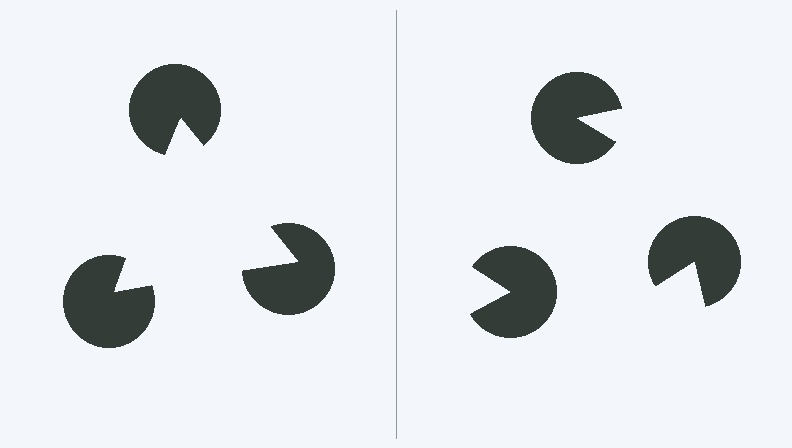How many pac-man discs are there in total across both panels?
6 — 3 on each side.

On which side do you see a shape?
An illusory triangle appears on the left side. On the right side the wedge cuts are rotated, so no coherent shape forms.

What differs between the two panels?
The pac-man discs are positioned identically on both sides; only the wedge orientations differ. On the left they align to a triangle; on the right they are misaligned.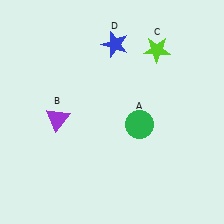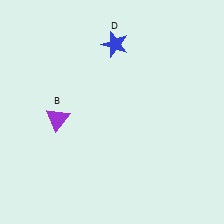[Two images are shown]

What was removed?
The green circle (A), the lime star (C) were removed in Image 2.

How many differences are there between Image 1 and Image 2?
There are 2 differences between the two images.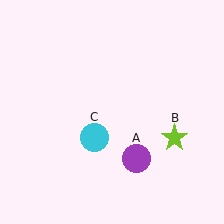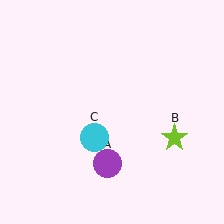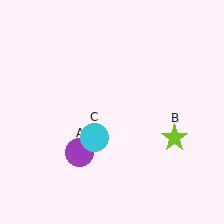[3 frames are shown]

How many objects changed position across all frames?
1 object changed position: purple circle (object A).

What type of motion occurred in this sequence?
The purple circle (object A) rotated clockwise around the center of the scene.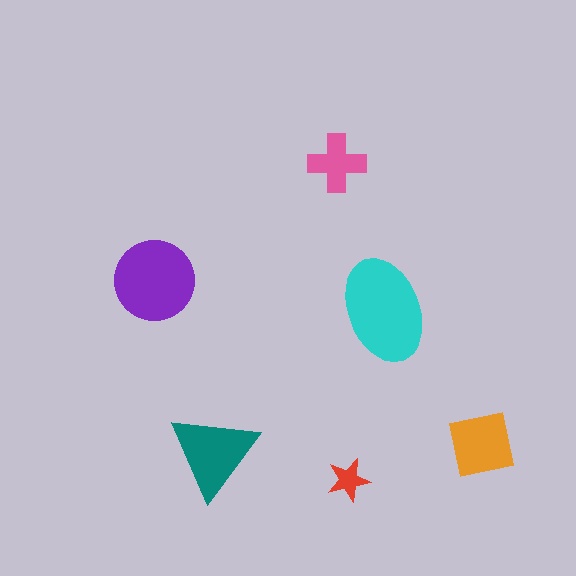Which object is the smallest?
The red star.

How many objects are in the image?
There are 6 objects in the image.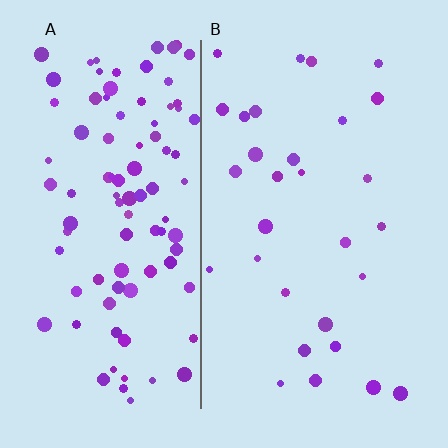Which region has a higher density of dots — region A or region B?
A (the left).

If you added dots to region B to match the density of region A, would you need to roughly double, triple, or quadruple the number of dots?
Approximately triple.